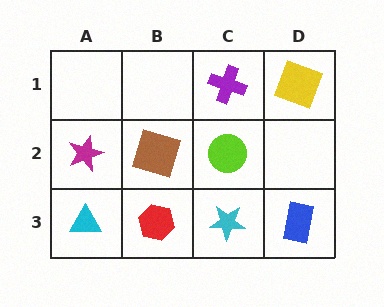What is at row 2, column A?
A magenta star.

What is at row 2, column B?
A brown square.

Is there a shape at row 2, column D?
No, that cell is empty.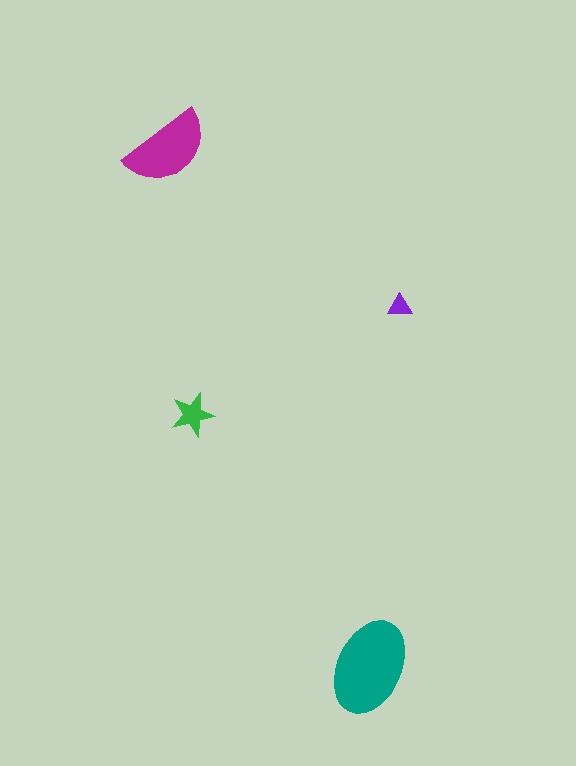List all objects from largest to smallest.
The teal ellipse, the magenta semicircle, the green star, the purple triangle.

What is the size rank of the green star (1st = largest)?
3rd.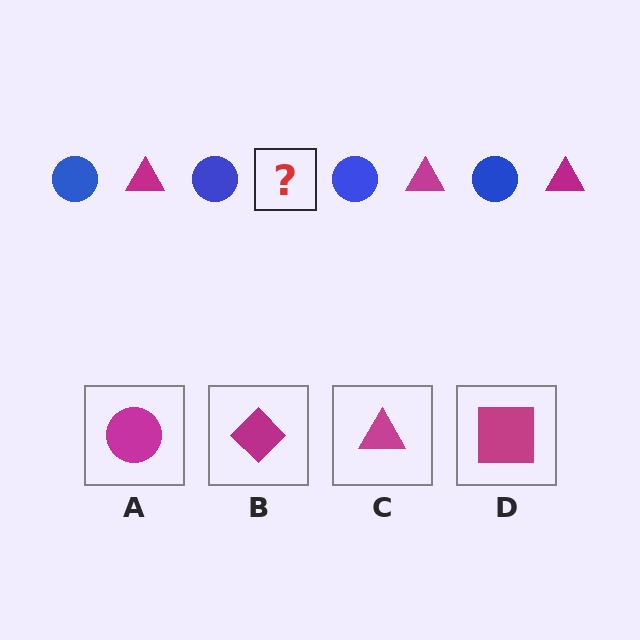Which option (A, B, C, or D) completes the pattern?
C.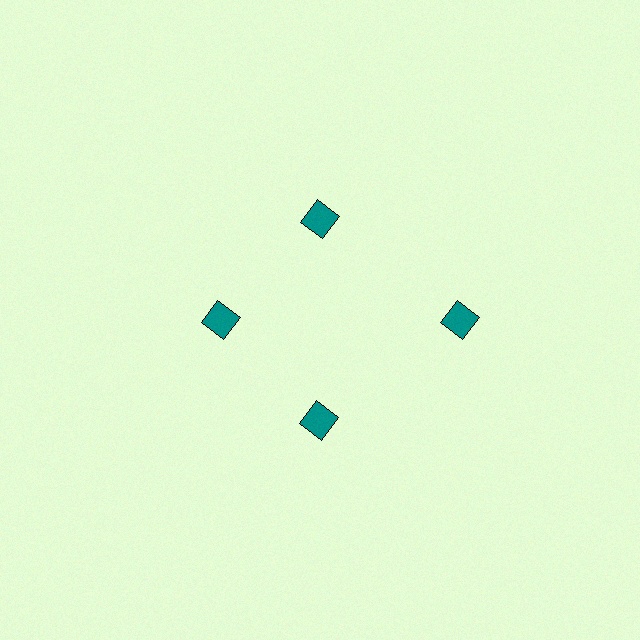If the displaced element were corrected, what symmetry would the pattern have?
It would have 4-fold rotational symmetry — the pattern would map onto itself every 90 degrees.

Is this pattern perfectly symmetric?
No. The 4 teal diamonds are arranged in a ring, but one element near the 3 o'clock position is pushed outward from the center, breaking the 4-fold rotational symmetry.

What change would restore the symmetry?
The symmetry would be restored by moving it inward, back onto the ring so that all 4 diamonds sit at equal angles and equal distance from the center.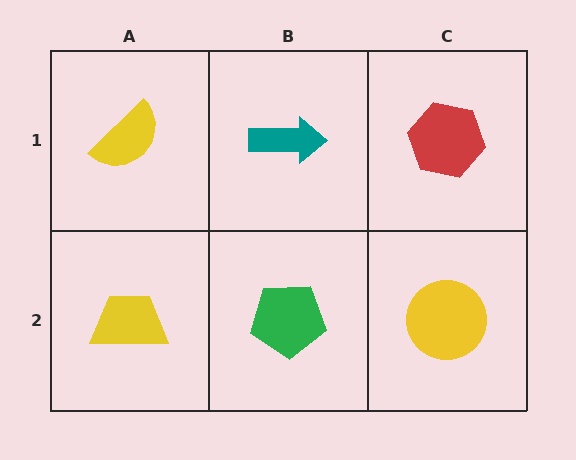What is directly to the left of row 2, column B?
A yellow trapezoid.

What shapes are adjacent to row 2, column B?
A teal arrow (row 1, column B), a yellow trapezoid (row 2, column A), a yellow circle (row 2, column C).